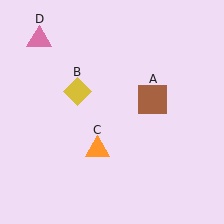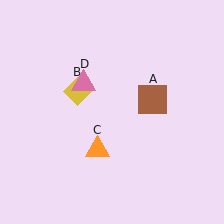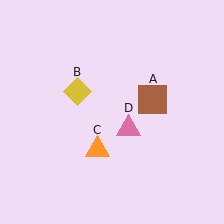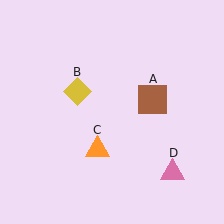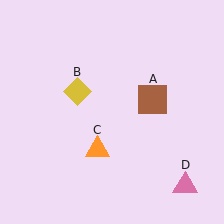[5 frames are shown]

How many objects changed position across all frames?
1 object changed position: pink triangle (object D).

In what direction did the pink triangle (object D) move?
The pink triangle (object D) moved down and to the right.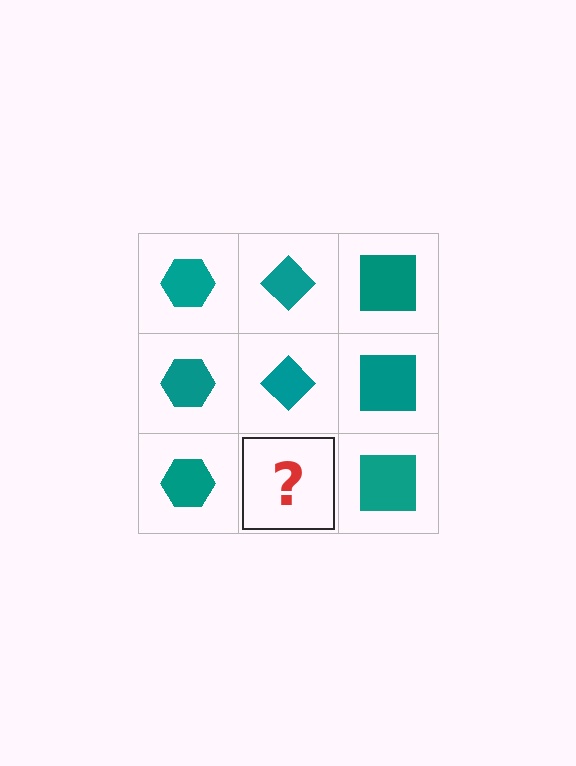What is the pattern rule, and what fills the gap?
The rule is that each column has a consistent shape. The gap should be filled with a teal diamond.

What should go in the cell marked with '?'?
The missing cell should contain a teal diamond.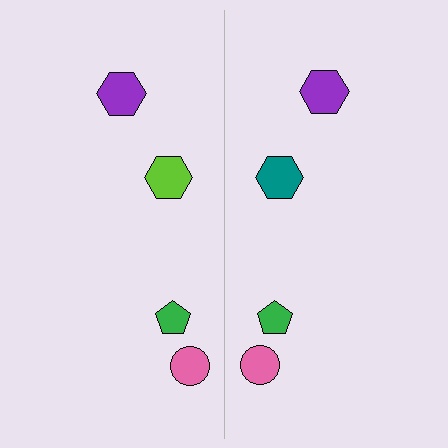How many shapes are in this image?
There are 8 shapes in this image.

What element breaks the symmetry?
The teal hexagon on the right side breaks the symmetry — its mirror counterpart is lime.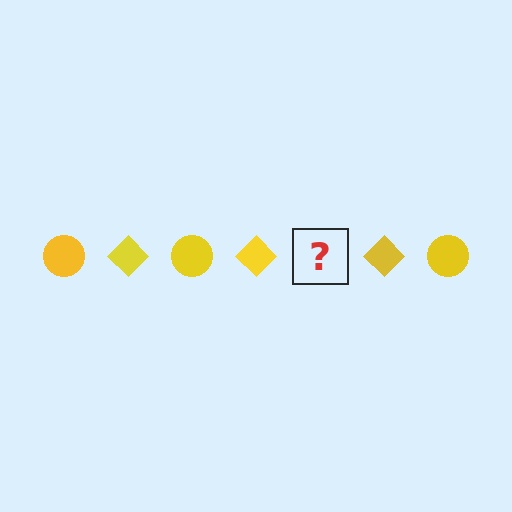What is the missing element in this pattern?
The missing element is a yellow circle.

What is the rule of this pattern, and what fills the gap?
The rule is that the pattern cycles through circle, diamond shapes in yellow. The gap should be filled with a yellow circle.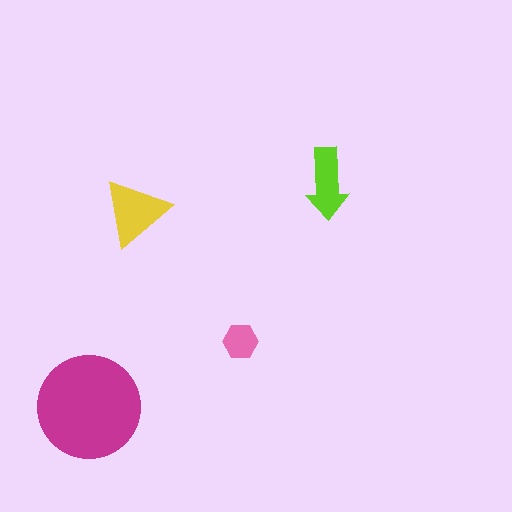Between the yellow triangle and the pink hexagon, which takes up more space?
The yellow triangle.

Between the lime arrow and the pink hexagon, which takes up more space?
The lime arrow.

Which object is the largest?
The magenta circle.